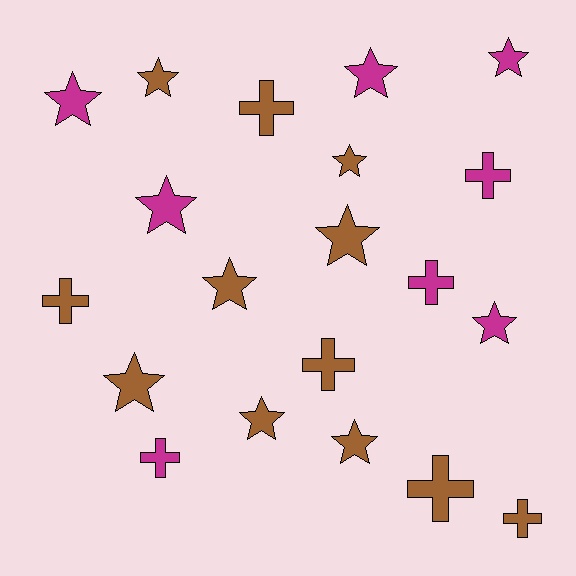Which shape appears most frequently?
Star, with 12 objects.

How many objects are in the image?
There are 20 objects.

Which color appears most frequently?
Brown, with 12 objects.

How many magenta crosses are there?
There are 3 magenta crosses.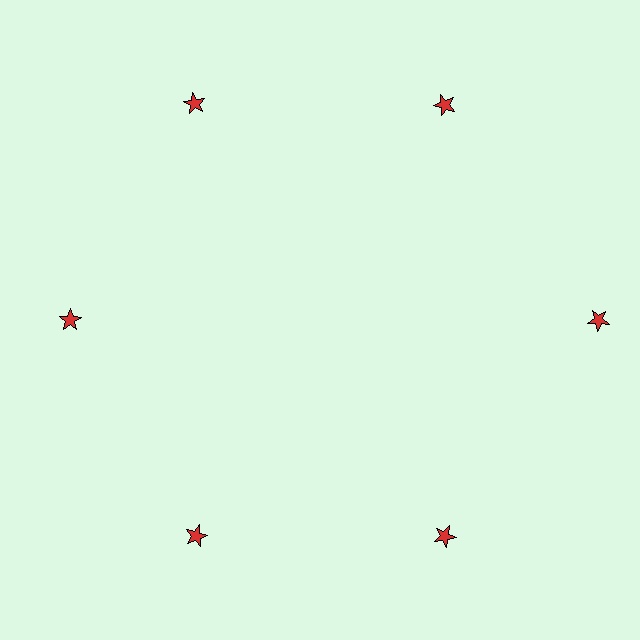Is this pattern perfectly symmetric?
No. The 6 red stars are arranged in a ring, but one element near the 3 o'clock position is pushed outward from the center, breaking the 6-fold rotational symmetry.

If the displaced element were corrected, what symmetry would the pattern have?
It would have 6-fold rotational symmetry — the pattern would map onto itself every 60 degrees.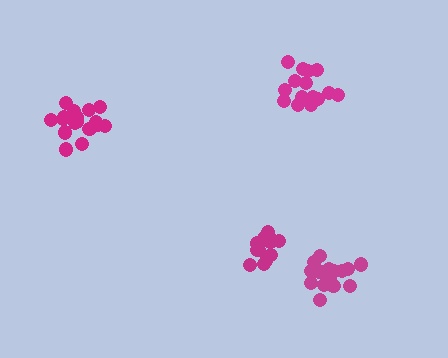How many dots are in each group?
Group 1: 13 dots, Group 2: 18 dots, Group 3: 17 dots, Group 4: 18 dots (66 total).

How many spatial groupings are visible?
There are 4 spatial groupings.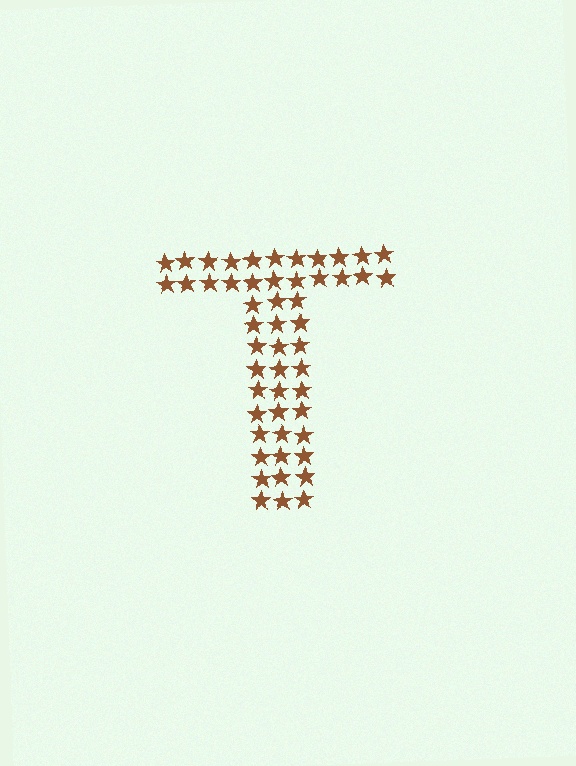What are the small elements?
The small elements are stars.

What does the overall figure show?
The overall figure shows the letter T.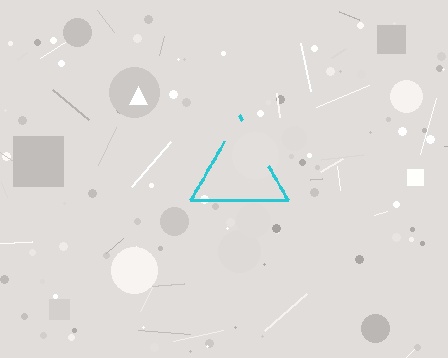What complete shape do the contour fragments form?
The contour fragments form a triangle.